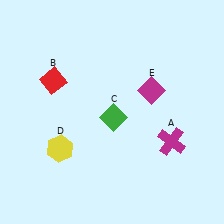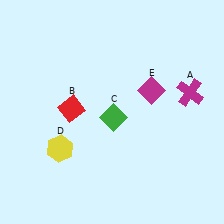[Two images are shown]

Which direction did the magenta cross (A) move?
The magenta cross (A) moved up.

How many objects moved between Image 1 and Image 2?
2 objects moved between the two images.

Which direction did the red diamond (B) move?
The red diamond (B) moved down.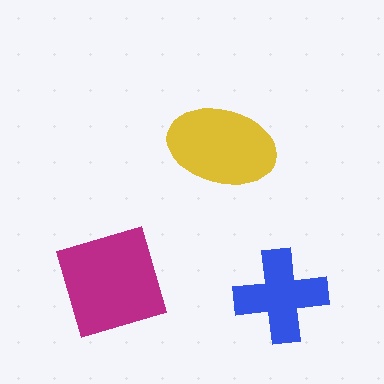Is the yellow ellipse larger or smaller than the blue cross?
Larger.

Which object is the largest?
The magenta square.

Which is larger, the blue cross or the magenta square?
The magenta square.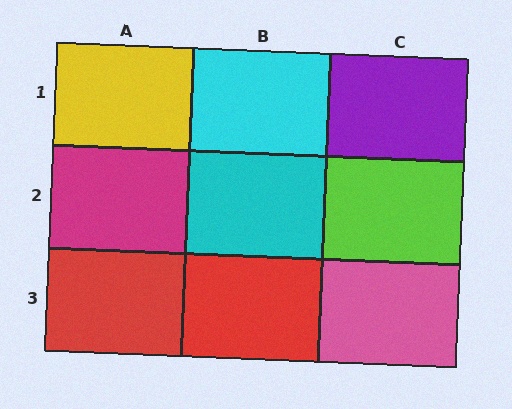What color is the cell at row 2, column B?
Cyan.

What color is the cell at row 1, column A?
Yellow.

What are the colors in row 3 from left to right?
Red, red, pink.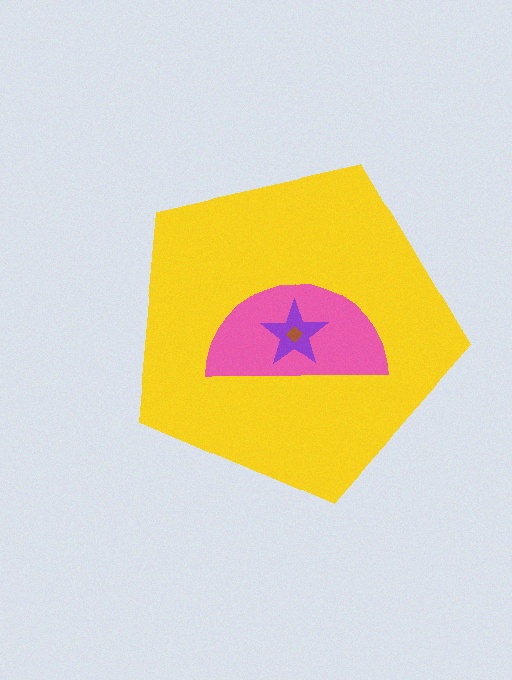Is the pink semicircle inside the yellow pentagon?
Yes.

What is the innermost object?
The brown diamond.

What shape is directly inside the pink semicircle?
The purple star.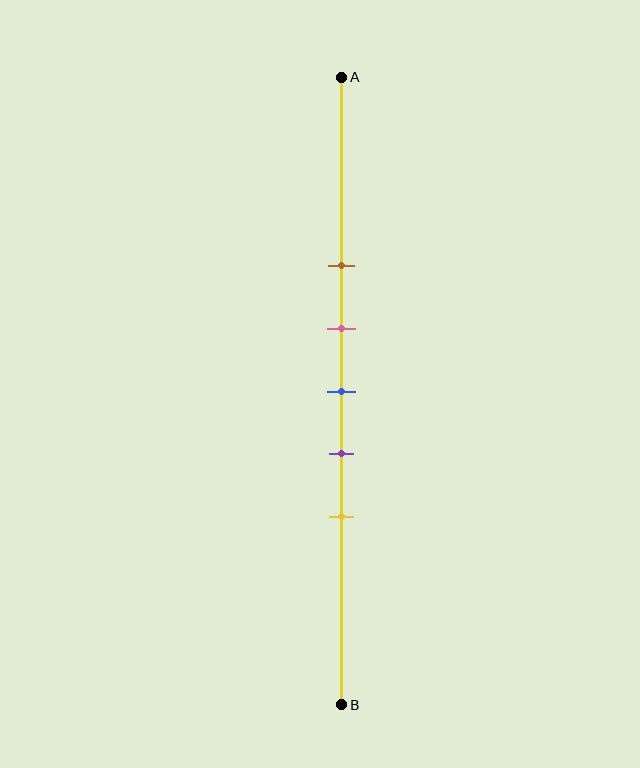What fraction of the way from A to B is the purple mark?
The purple mark is approximately 60% (0.6) of the way from A to B.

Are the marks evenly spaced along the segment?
Yes, the marks are approximately evenly spaced.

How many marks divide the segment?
There are 5 marks dividing the segment.